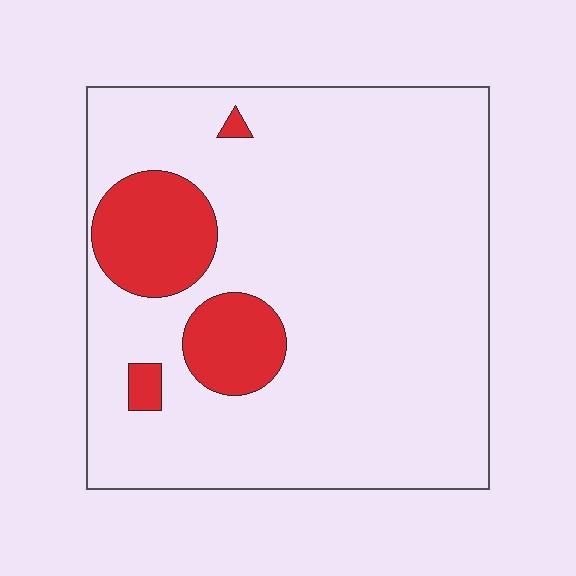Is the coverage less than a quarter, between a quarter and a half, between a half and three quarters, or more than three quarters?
Less than a quarter.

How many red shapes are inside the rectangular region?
4.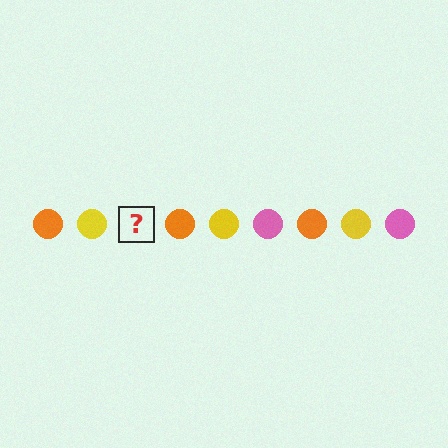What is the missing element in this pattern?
The missing element is a pink circle.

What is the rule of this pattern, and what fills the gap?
The rule is that the pattern cycles through orange, yellow, pink circles. The gap should be filled with a pink circle.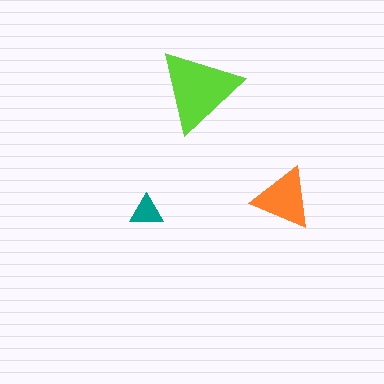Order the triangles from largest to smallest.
the lime one, the orange one, the teal one.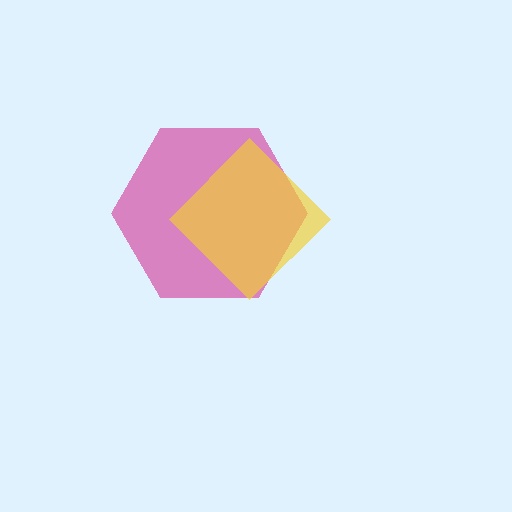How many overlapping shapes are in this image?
There are 2 overlapping shapes in the image.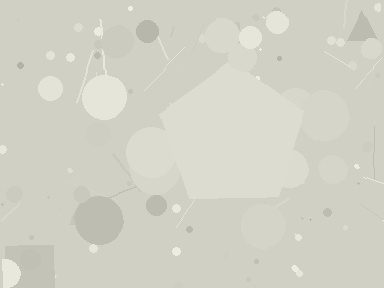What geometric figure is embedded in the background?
A pentagon is embedded in the background.